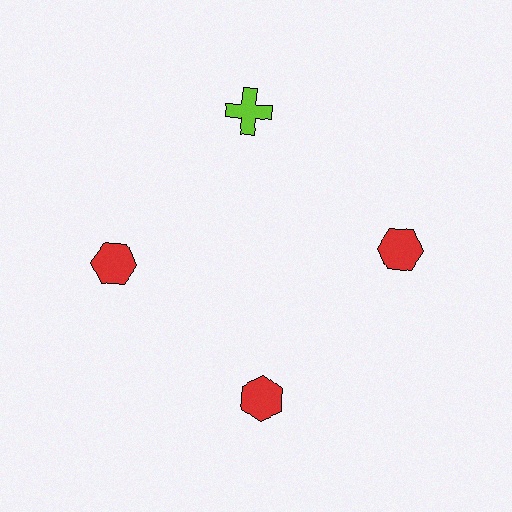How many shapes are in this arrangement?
There are 4 shapes arranged in a ring pattern.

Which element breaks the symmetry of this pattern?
The lime cross at roughly the 12 o'clock position breaks the symmetry. All other shapes are red hexagons.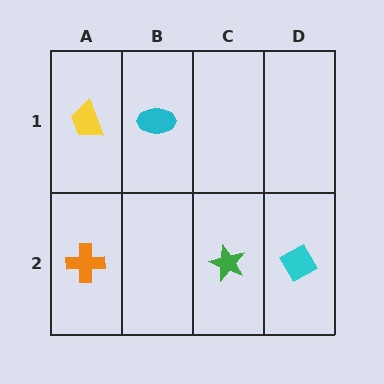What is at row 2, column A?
An orange cross.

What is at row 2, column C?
A green star.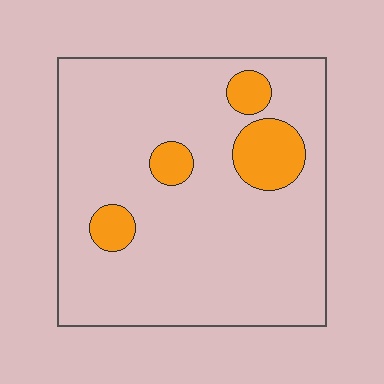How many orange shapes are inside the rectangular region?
4.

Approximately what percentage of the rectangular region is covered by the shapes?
Approximately 15%.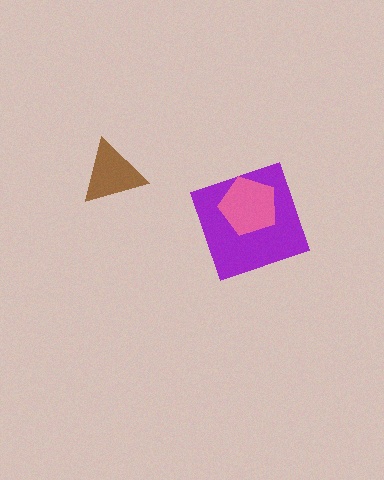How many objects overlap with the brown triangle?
0 objects overlap with the brown triangle.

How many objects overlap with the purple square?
1 object overlaps with the purple square.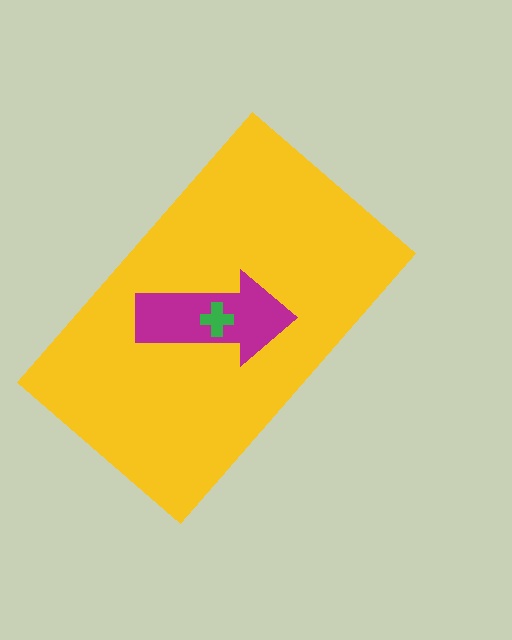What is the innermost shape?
The green cross.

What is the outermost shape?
The yellow rectangle.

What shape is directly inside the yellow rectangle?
The magenta arrow.